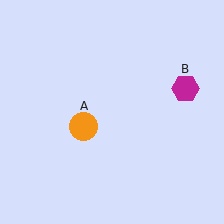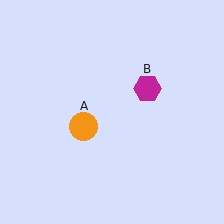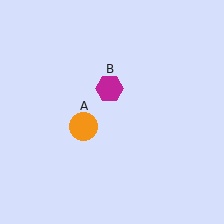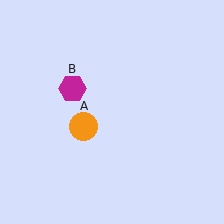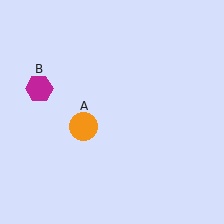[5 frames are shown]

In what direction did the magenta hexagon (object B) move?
The magenta hexagon (object B) moved left.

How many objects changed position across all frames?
1 object changed position: magenta hexagon (object B).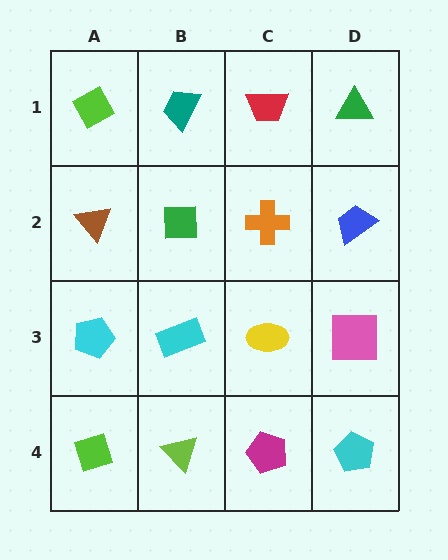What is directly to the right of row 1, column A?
A teal trapezoid.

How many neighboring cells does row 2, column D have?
3.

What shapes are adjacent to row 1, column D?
A blue trapezoid (row 2, column D), a red trapezoid (row 1, column C).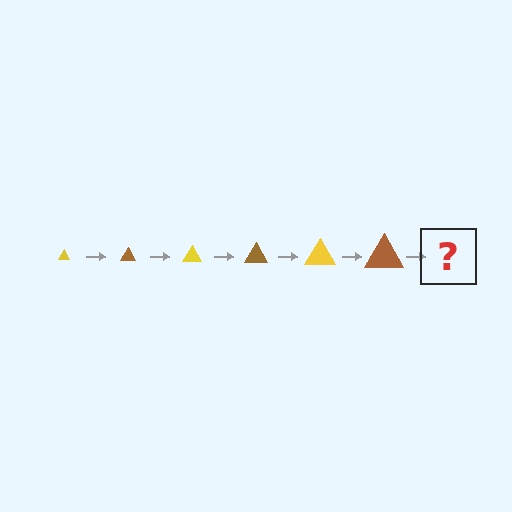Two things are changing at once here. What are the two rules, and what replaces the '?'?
The two rules are that the triangle grows larger each step and the color cycles through yellow and brown. The '?' should be a yellow triangle, larger than the previous one.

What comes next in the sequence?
The next element should be a yellow triangle, larger than the previous one.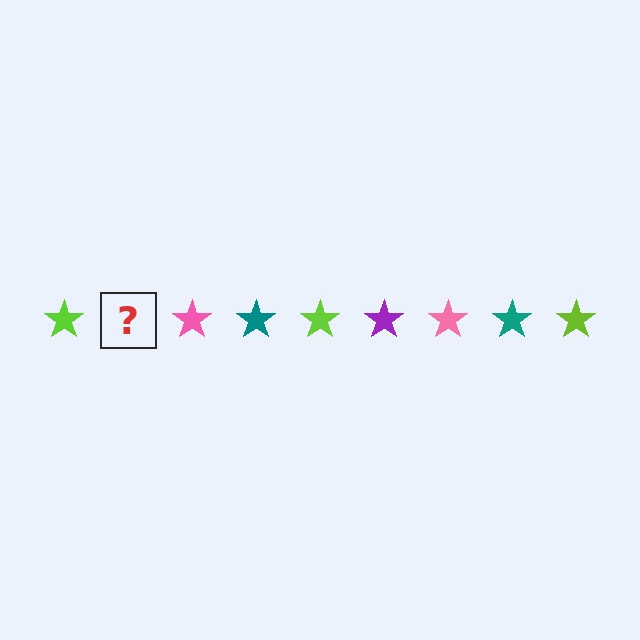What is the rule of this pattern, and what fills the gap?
The rule is that the pattern cycles through lime, purple, pink, teal stars. The gap should be filled with a purple star.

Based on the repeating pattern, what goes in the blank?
The blank should be a purple star.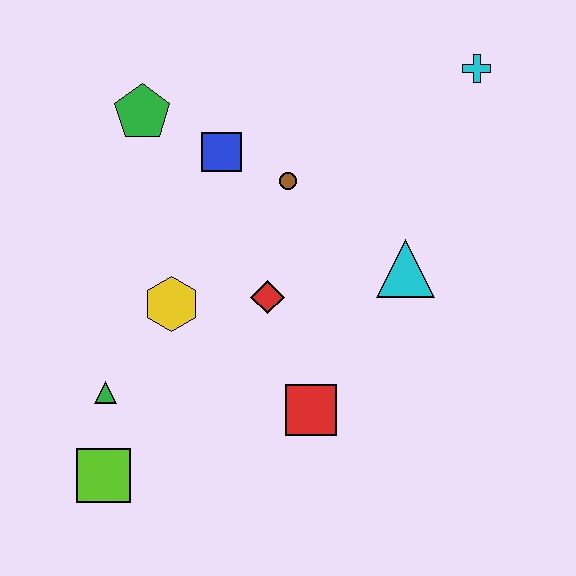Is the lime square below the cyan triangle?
Yes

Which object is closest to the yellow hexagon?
The red diamond is closest to the yellow hexagon.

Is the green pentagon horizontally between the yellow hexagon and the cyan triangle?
No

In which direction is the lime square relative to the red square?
The lime square is to the left of the red square.